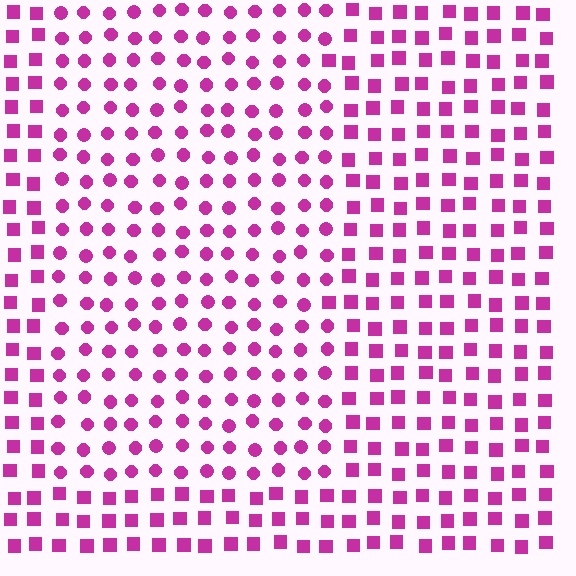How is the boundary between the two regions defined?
The boundary is defined by a change in element shape: circles inside vs. squares outside. All elements share the same color and spacing.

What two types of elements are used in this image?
The image uses circles inside the rectangle region and squares outside it.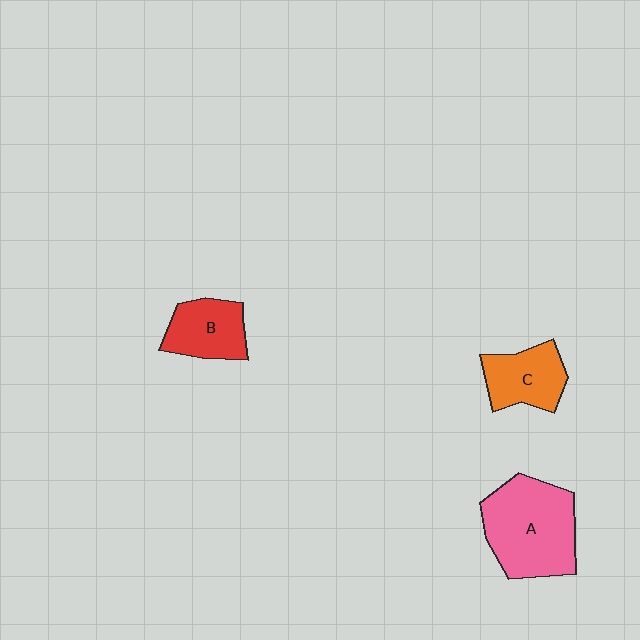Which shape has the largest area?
Shape A (pink).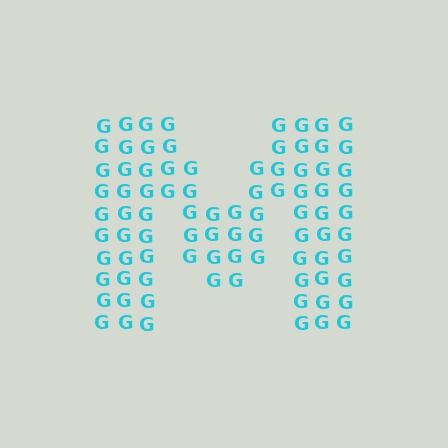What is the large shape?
The large shape is the letter M.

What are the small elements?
The small elements are letter G's.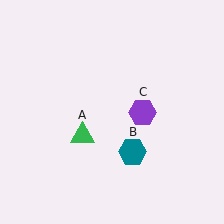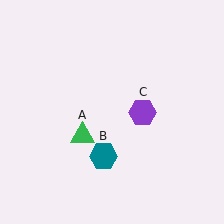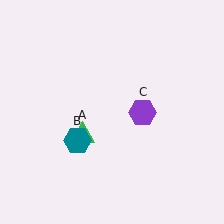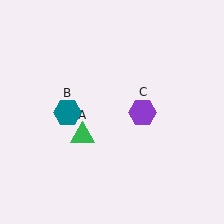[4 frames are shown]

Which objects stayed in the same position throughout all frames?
Green triangle (object A) and purple hexagon (object C) remained stationary.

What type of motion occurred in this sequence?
The teal hexagon (object B) rotated clockwise around the center of the scene.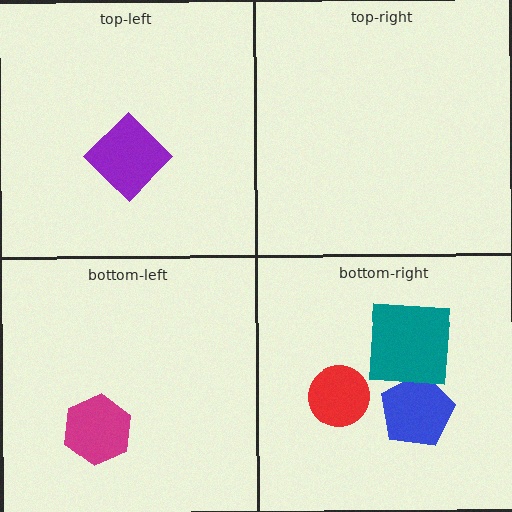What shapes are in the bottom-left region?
The magenta hexagon.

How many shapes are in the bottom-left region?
1.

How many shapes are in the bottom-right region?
3.